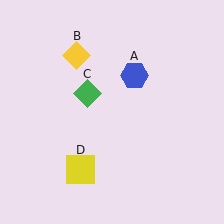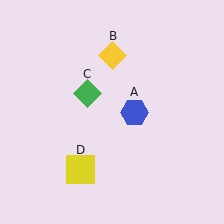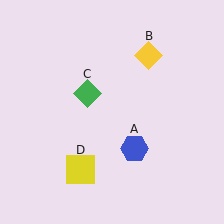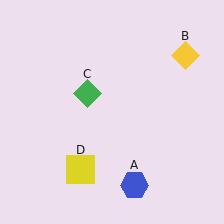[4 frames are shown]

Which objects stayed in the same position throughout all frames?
Green diamond (object C) and yellow square (object D) remained stationary.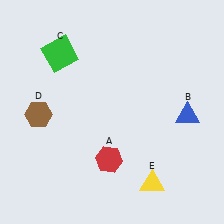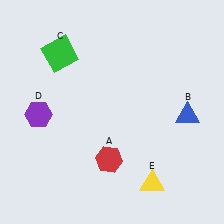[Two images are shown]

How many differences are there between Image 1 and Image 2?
There is 1 difference between the two images.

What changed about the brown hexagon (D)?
In Image 1, D is brown. In Image 2, it changed to purple.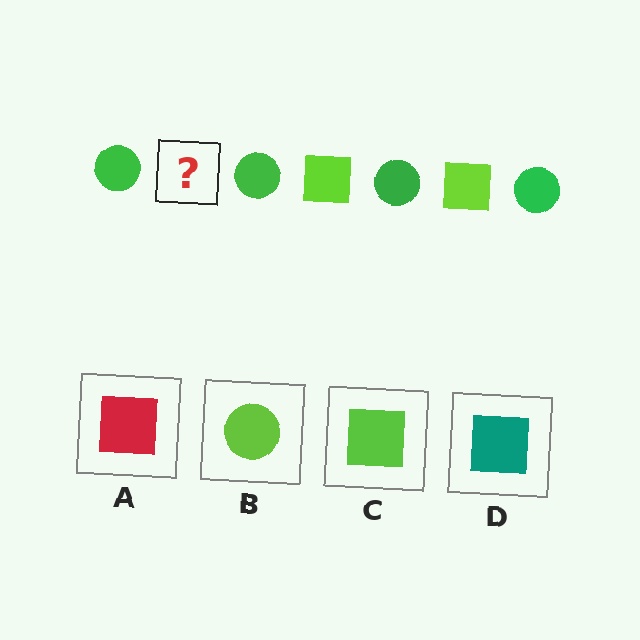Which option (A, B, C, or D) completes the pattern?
C.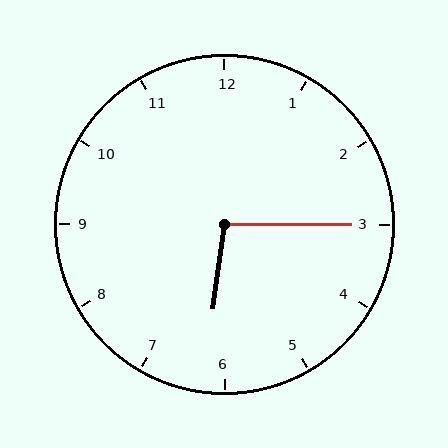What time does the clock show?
6:15.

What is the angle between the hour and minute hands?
Approximately 98 degrees.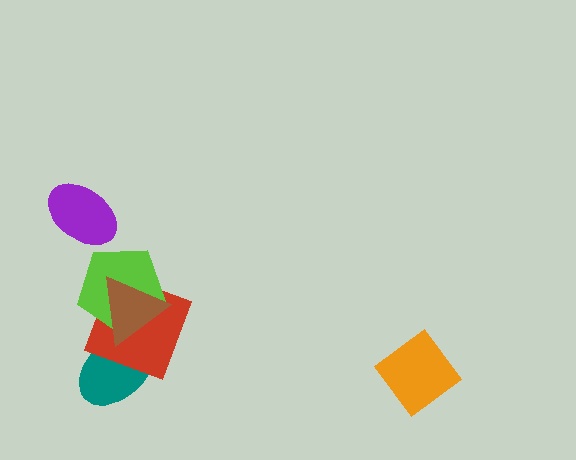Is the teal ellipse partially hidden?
Yes, it is partially covered by another shape.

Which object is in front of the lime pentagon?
The brown triangle is in front of the lime pentagon.